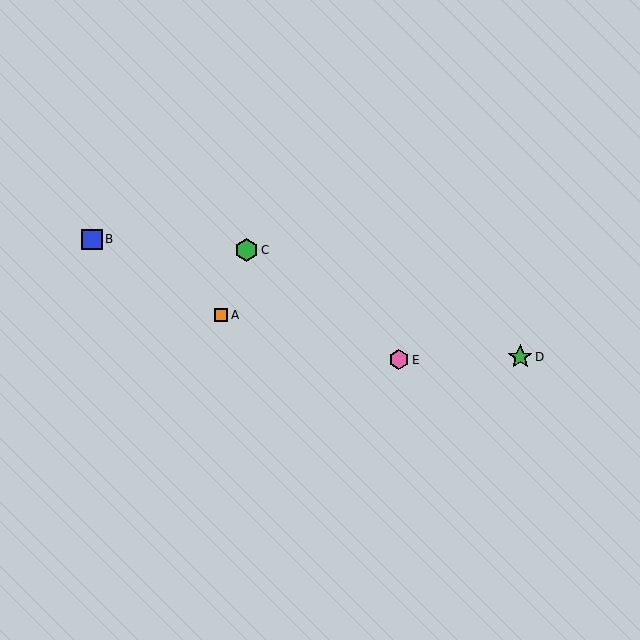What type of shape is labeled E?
Shape E is a pink hexagon.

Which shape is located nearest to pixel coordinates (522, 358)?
The green star (labeled D) at (520, 357) is nearest to that location.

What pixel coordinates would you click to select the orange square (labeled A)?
Click at (221, 315) to select the orange square A.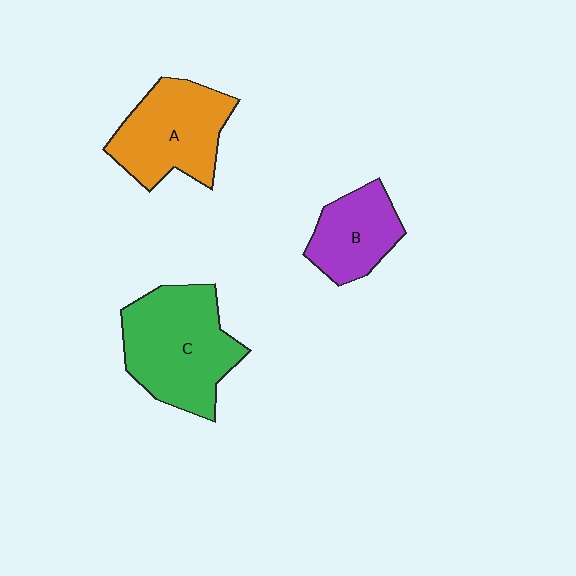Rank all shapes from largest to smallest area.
From largest to smallest: C (green), A (orange), B (purple).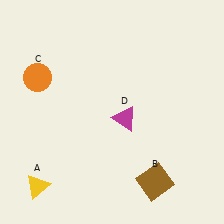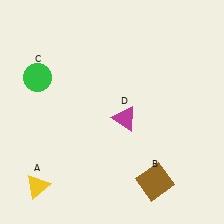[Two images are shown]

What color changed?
The circle (C) changed from orange in Image 1 to green in Image 2.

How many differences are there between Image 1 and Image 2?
There is 1 difference between the two images.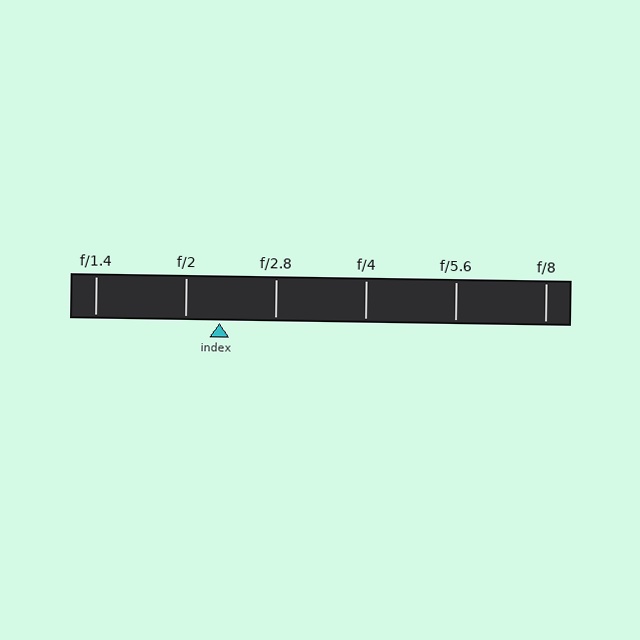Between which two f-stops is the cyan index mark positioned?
The index mark is between f/2 and f/2.8.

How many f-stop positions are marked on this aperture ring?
There are 6 f-stop positions marked.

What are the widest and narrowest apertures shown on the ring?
The widest aperture shown is f/1.4 and the narrowest is f/8.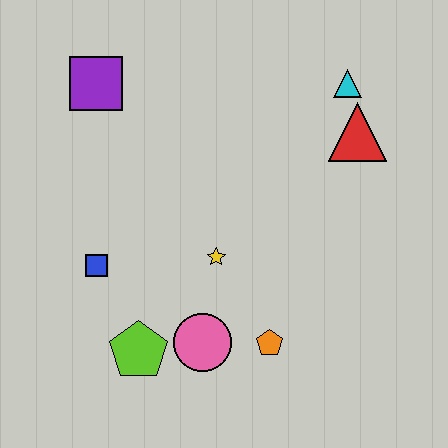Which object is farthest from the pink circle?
The cyan triangle is farthest from the pink circle.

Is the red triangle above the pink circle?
Yes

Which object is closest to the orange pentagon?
The pink circle is closest to the orange pentagon.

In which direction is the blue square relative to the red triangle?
The blue square is to the left of the red triangle.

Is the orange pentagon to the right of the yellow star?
Yes